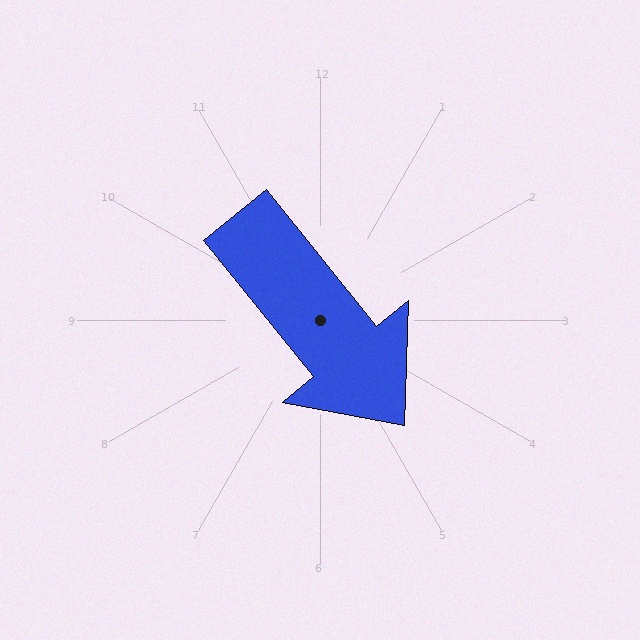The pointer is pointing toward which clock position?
Roughly 5 o'clock.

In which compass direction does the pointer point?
Southeast.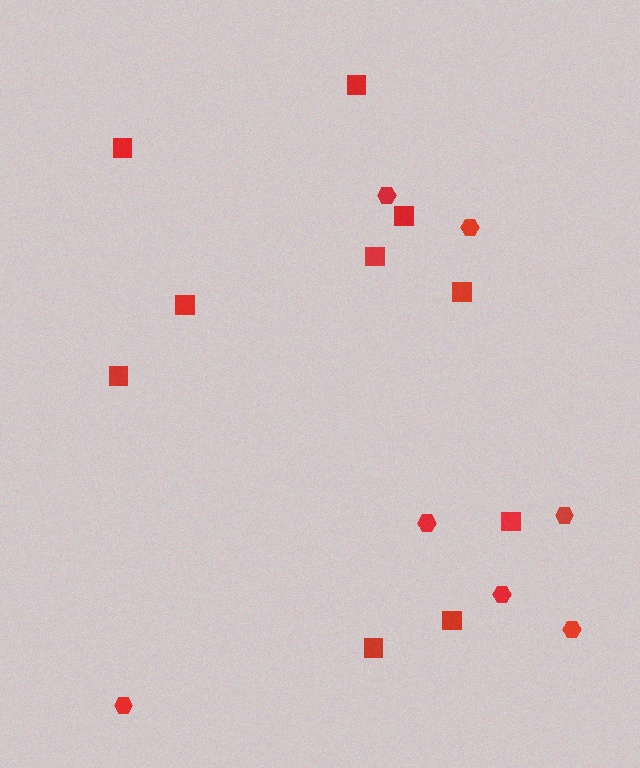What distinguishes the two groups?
There are 2 groups: one group of hexagons (7) and one group of squares (10).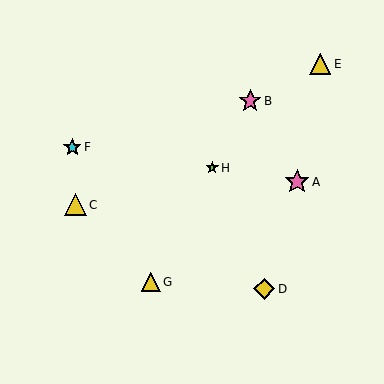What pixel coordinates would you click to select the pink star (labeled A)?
Click at (297, 182) to select the pink star A.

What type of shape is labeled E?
Shape E is a yellow triangle.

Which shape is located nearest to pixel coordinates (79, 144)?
The cyan star (labeled F) at (72, 147) is nearest to that location.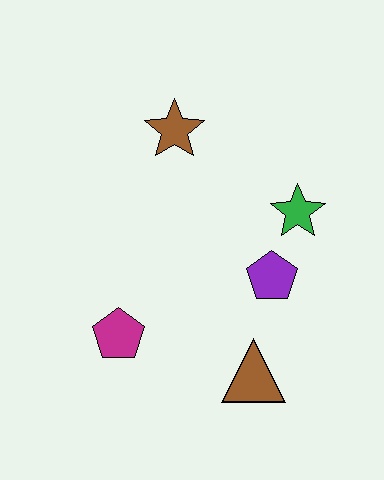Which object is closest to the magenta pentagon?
The brown triangle is closest to the magenta pentagon.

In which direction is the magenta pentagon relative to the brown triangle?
The magenta pentagon is to the left of the brown triangle.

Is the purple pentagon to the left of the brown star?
No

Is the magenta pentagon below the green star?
Yes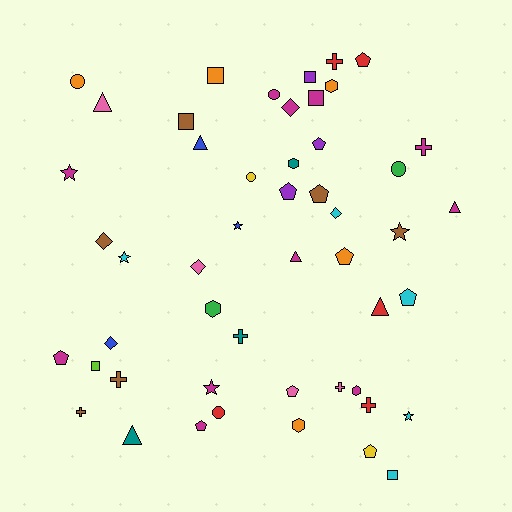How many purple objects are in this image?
There are 3 purple objects.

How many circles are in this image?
There are 5 circles.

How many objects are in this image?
There are 50 objects.